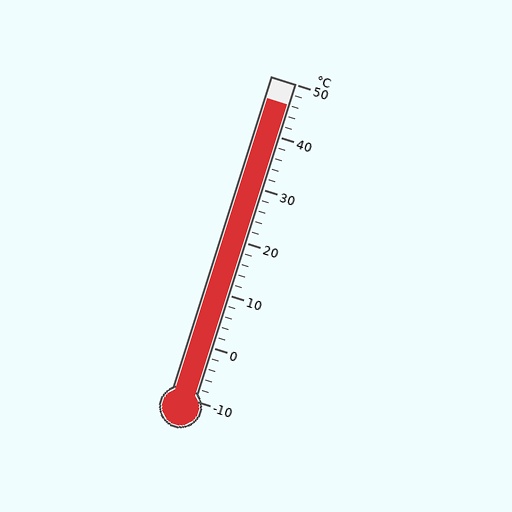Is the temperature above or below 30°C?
The temperature is above 30°C.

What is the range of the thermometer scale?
The thermometer scale ranges from -10°C to 50°C.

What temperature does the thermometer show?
The thermometer shows approximately 46°C.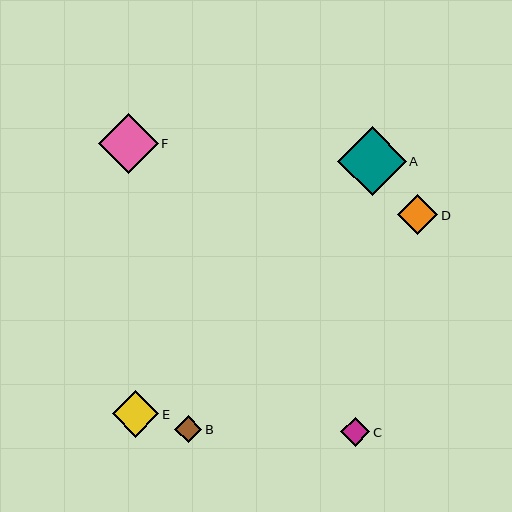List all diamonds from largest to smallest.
From largest to smallest: A, F, E, D, C, B.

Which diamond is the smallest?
Diamond B is the smallest with a size of approximately 28 pixels.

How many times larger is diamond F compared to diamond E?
Diamond F is approximately 1.3 times the size of diamond E.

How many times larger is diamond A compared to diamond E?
Diamond A is approximately 1.5 times the size of diamond E.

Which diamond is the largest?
Diamond A is the largest with a size of approximately 68 pixels.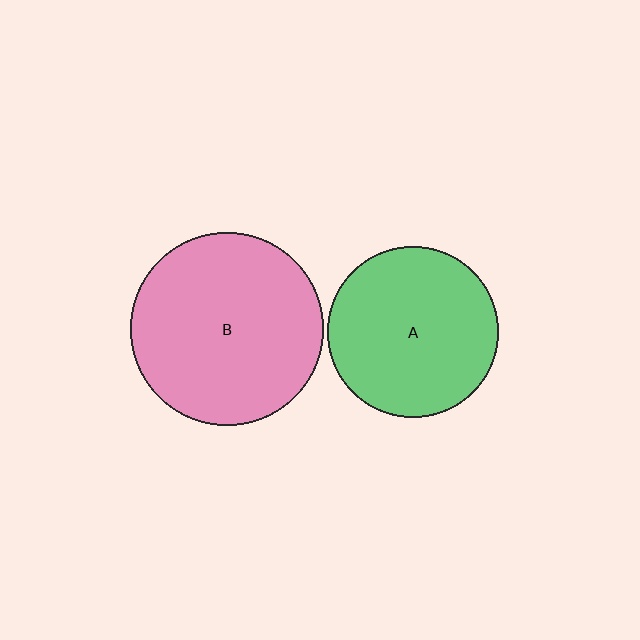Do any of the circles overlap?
No, none of the circles overlap.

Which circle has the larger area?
Circle B (pink).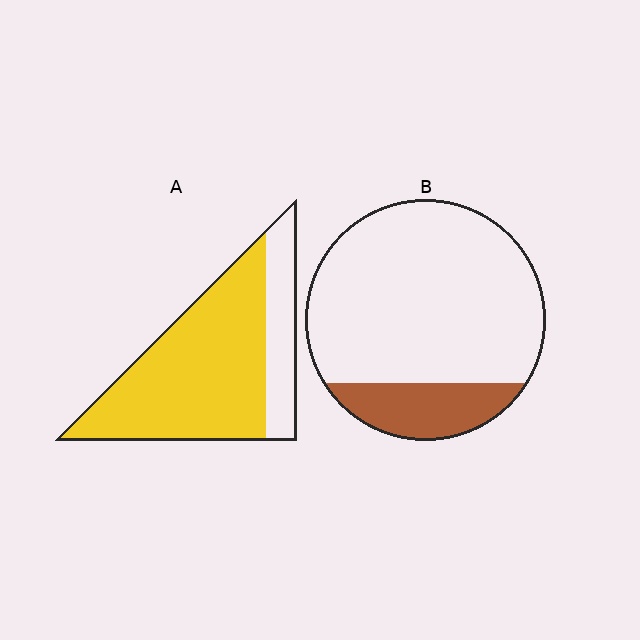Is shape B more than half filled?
No.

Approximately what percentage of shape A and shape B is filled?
A is approximately 75% and B is approximately 20%.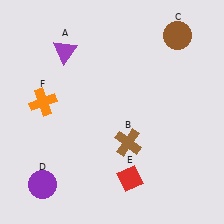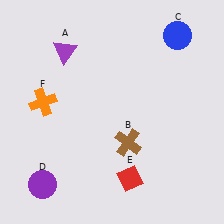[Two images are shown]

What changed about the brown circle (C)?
In Image 1, C is brown. In Image 2, it changed to blue.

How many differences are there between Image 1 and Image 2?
There is 1 difference between the two images.